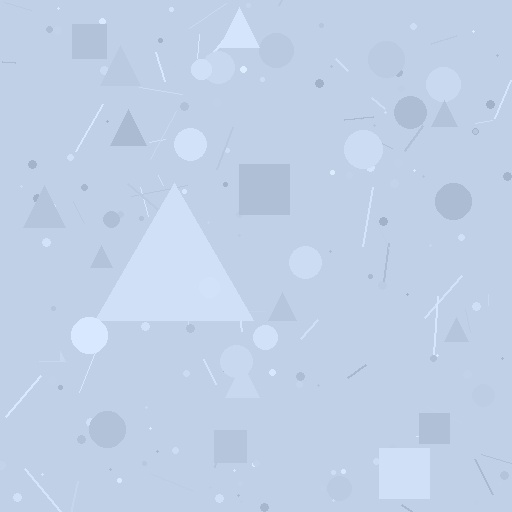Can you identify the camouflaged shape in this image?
The camouflaged shape is a triangle.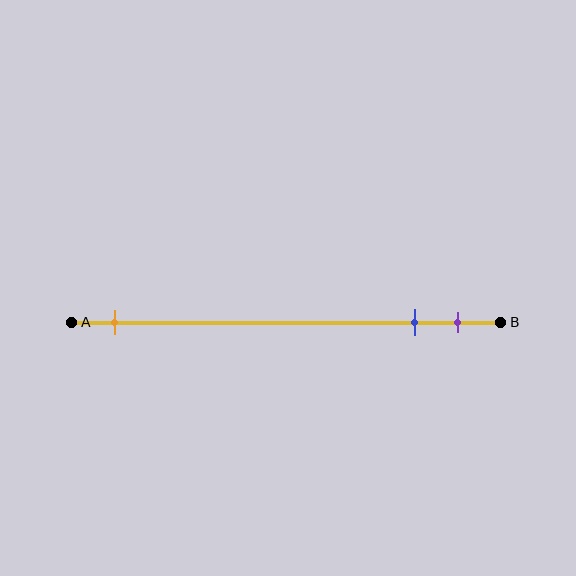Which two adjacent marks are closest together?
The blue and purple marks are the closest adjacent pair.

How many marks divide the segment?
There are 3 marks dividing the segment.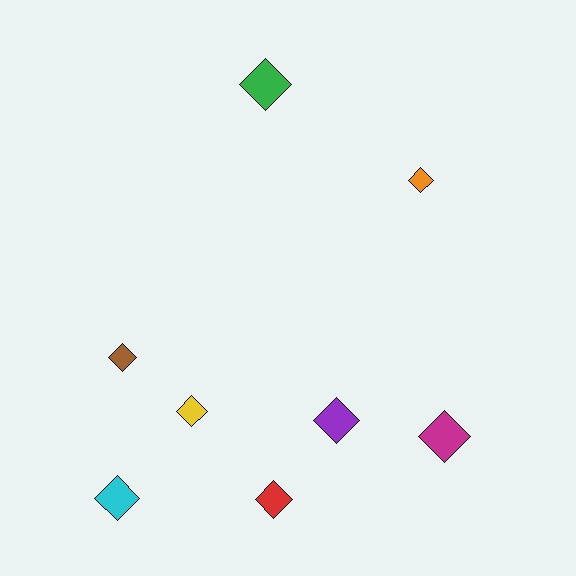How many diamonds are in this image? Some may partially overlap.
There are 8 diamonds.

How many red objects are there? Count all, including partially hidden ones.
There is 1 red object.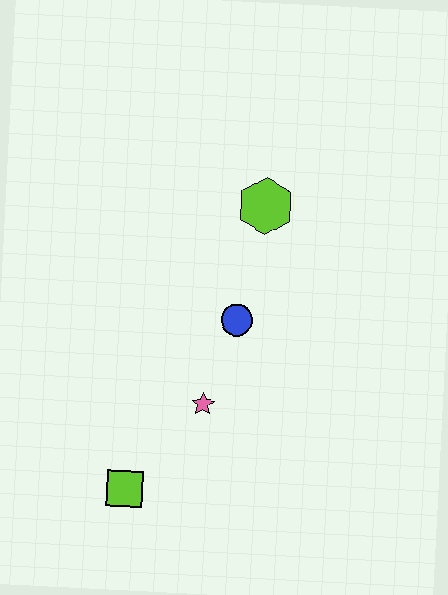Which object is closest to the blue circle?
The pink star is closest to the blue circle.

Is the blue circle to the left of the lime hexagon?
Yes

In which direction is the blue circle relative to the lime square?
The blue circle is above the lime square.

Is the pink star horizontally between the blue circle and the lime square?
Yes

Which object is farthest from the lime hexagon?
The lime square is farthest from the lime hexagon.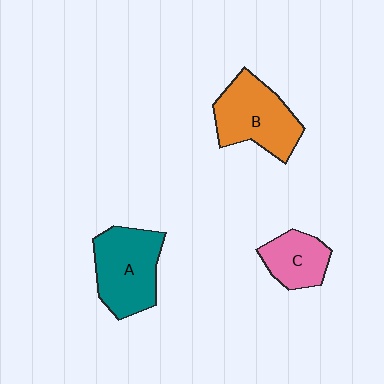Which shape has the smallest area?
Shape C (pink).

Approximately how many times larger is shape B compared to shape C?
Approximately 1.6 times.